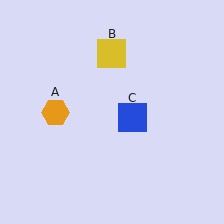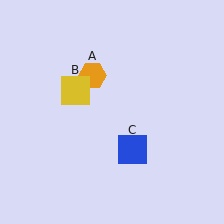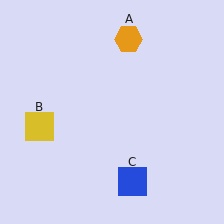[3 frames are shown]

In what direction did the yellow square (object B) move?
The yellow square (object B) moved down and to the left.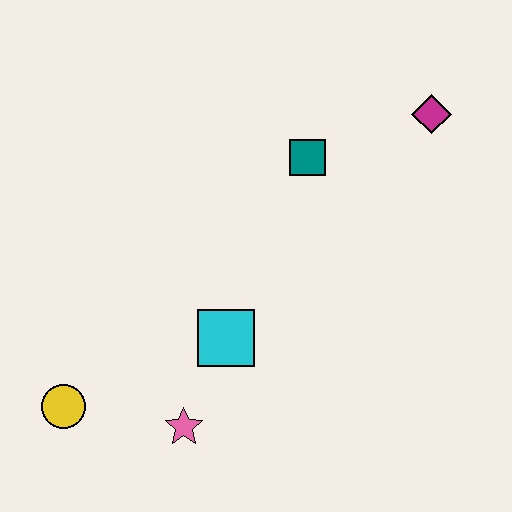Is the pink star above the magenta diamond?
No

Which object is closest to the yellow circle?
The pink star is closest to the yellow circle.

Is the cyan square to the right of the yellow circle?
Yes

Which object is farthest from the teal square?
The yellow circle is farthest from the teal square.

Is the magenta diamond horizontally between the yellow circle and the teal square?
No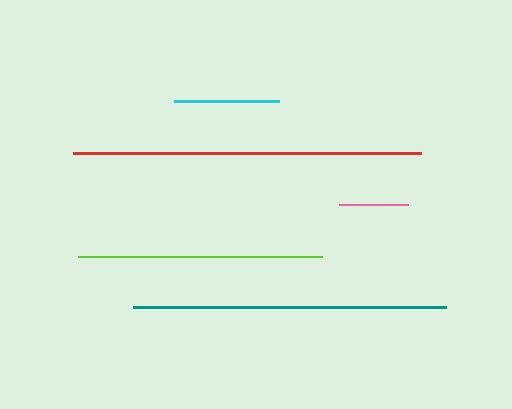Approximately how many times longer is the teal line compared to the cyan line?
The teal line is approximately 3.0 times the length of the cyan line.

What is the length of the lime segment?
The lime segment is approximately 244 pixels long.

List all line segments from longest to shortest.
From longest to shortest: red, teal, lime, cyan, pink.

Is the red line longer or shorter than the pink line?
The red line is longer than the pink line.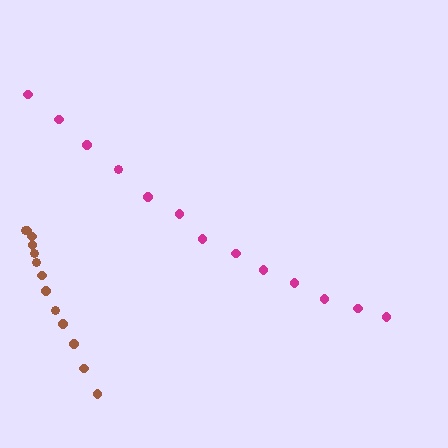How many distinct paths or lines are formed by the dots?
There are 2 distinct paths.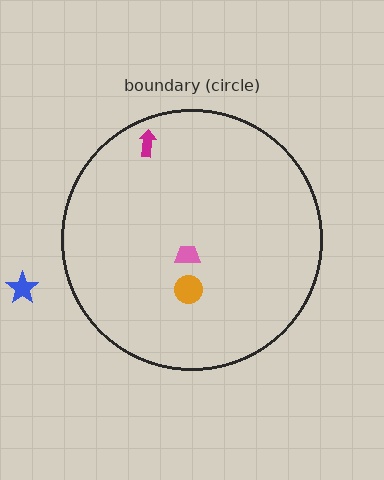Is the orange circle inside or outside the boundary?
Inside.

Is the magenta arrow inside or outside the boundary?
Inside.